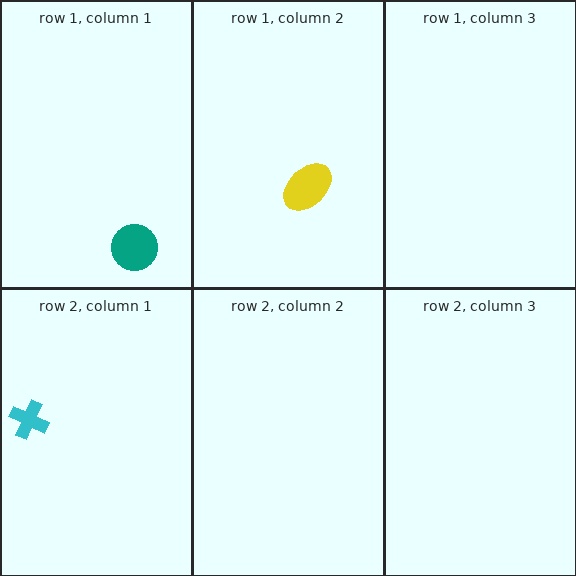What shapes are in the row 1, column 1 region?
The teal circle.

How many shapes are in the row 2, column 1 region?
1.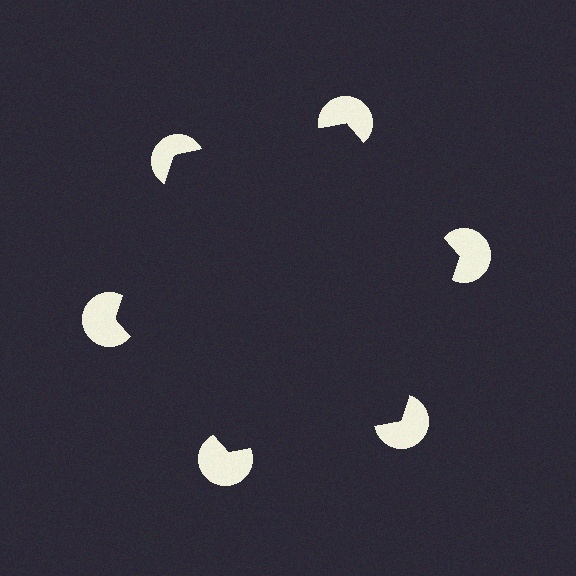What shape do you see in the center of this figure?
An illusory hexagon — its edges are inferred from the aligned wedge cuts in the pac-man discs, not physically drawn.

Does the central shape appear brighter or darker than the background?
It typically appears slightly darker than the background, even though no actual brightness change is drawn.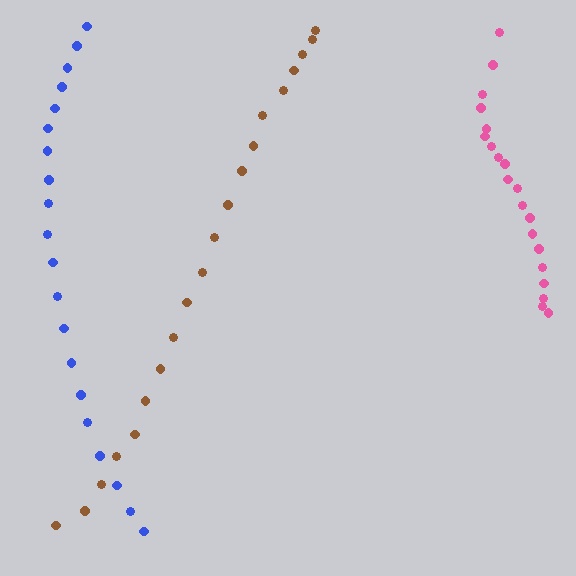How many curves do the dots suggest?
There are 3 distinct paths.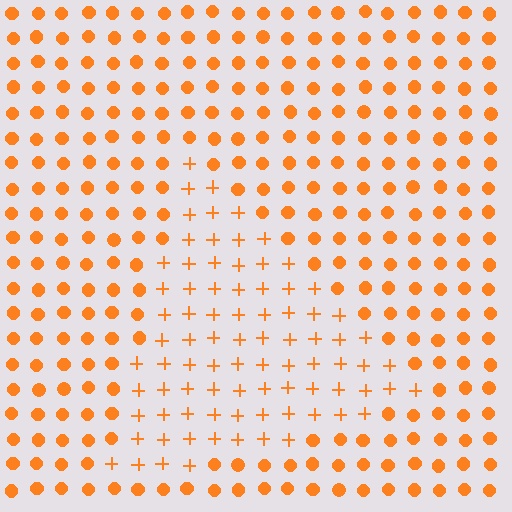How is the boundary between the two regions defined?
The boundary is defined by a change in element shape: plus signs inside vs. circles outside. All elements share the same color and spacing.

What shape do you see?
I see a triangle.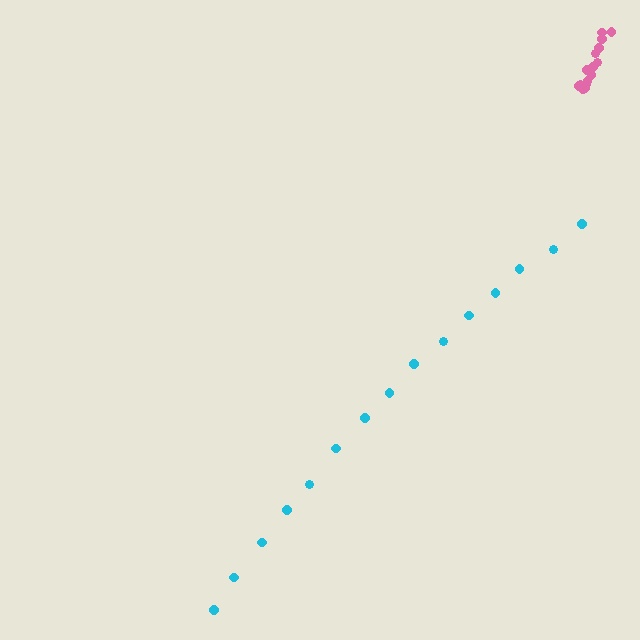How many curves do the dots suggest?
There are 2 distinct paths.